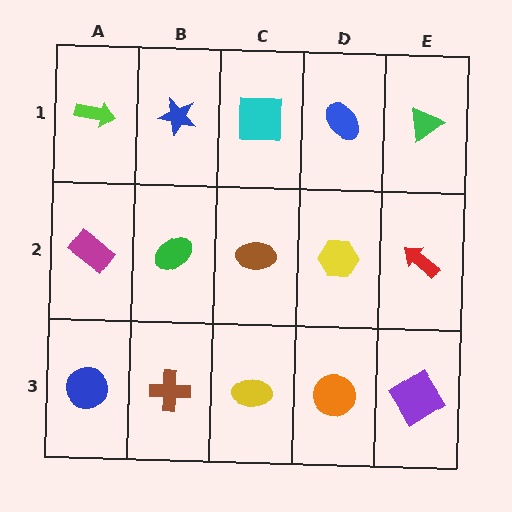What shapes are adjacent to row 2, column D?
A blue ellipse (row 1, column D), an orange circle (row 3, column D), a brown ellipse (row 2, column C), a red arrow (row 2, column E).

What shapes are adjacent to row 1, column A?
A magenta rectangle (row 2, column A), a blue star (row 1, column B).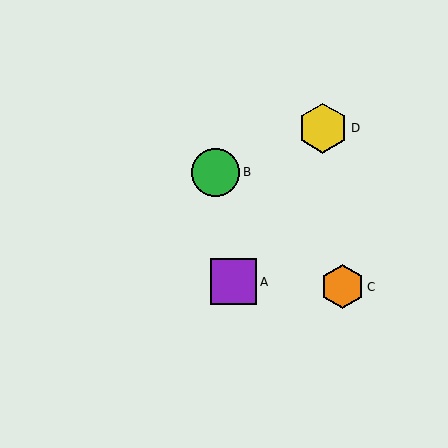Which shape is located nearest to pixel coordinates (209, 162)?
The green circle (labeled B) at (216, 172) is nearest to that location.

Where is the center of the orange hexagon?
The center of the orange hexagon is at (342, 287).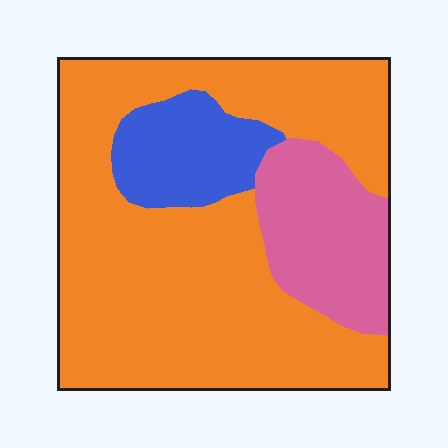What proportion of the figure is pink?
Pink covers about 20% of the figure.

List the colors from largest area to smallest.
From largest to smallest: orange, pink, blue.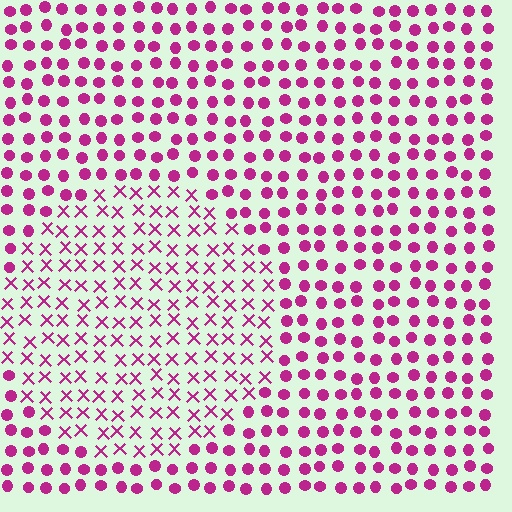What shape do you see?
I see a circle.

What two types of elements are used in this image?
The image uses X marks inside the circle region and circles outside it.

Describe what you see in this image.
The image is filled with small magenta elements arranged in a uniform grid. A circle-shaped region contains X marks, while the surrounding area contains circles. The boundary is defined purely by the change in element shape.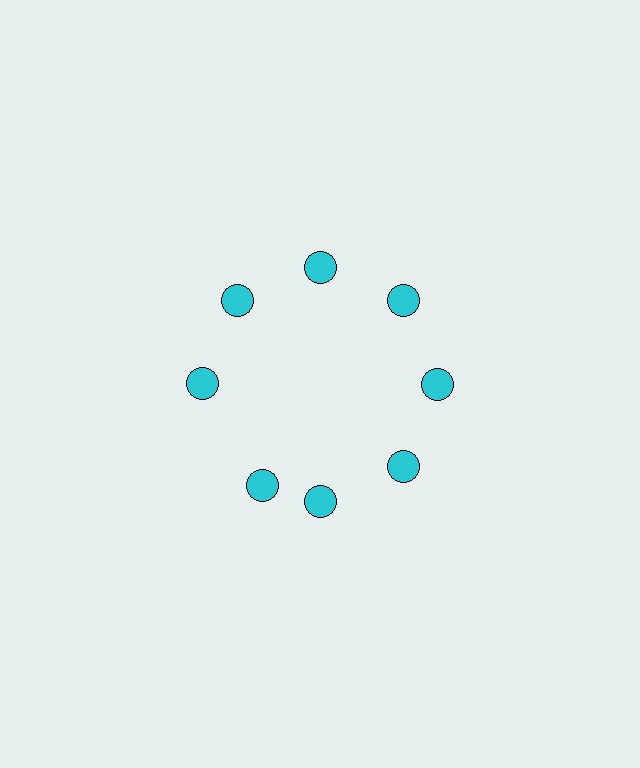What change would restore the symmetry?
The symmetry would be restored by rotating it back into even spacing with its neighbors so that all 8 circles sit at equal angles and equal distance from the center.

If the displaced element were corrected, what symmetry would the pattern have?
It would have 8-fold rotational symmetry — the pattern would map onto itself every 45 degrees.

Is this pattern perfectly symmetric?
No. The 8 cyan circles are arranged in a ring, but one element near the 8 o'clock position is rotated out of alignment along the ring, breaking the 8-fold rotational symmetry.